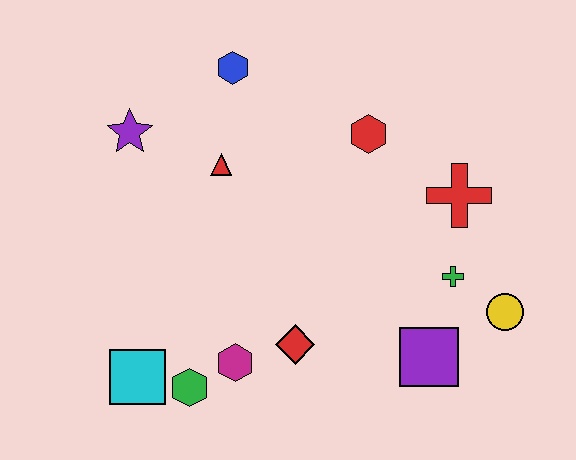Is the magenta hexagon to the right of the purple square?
No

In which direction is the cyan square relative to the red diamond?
The cyan square is to the left of the red diamond.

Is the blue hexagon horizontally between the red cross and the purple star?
Yes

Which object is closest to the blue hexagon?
The red triangle is closest to the blue hexagon.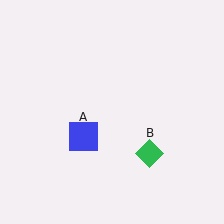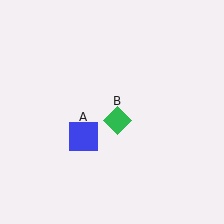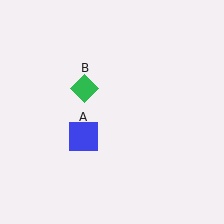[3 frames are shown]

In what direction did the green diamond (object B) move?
The green diamond (object B) moved up and to the left.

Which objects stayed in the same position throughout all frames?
Blue square (object A) remained stationary.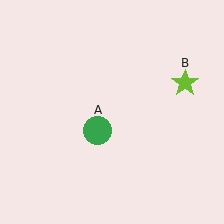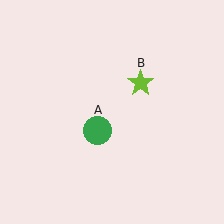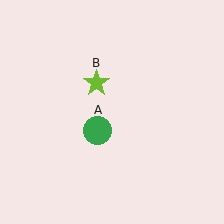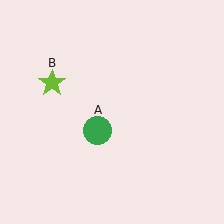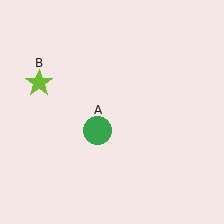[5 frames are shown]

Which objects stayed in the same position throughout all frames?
Green circle (object A) remained stationary.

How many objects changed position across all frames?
1 object changed position: lime star (object B).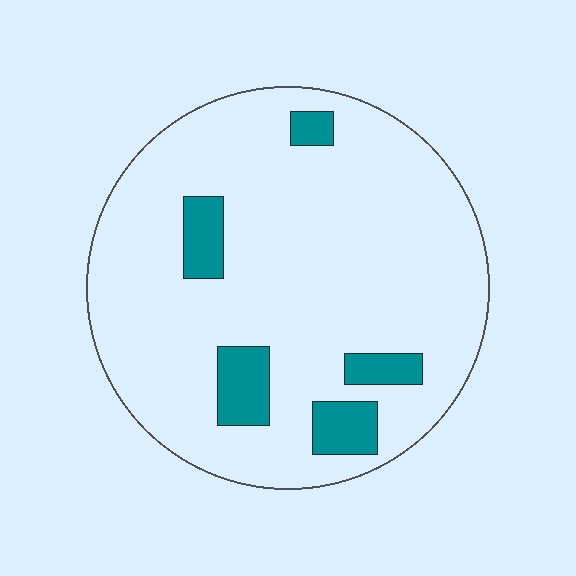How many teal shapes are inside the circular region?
5.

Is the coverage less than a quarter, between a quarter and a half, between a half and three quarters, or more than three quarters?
Less than a quarter.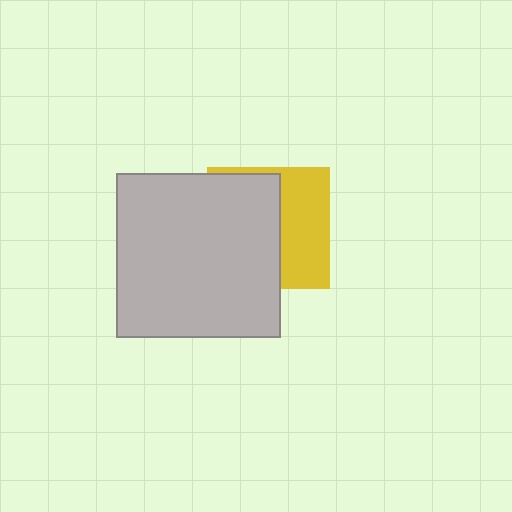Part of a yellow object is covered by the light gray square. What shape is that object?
It is a square.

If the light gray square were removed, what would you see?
You would see the complete yellow square.